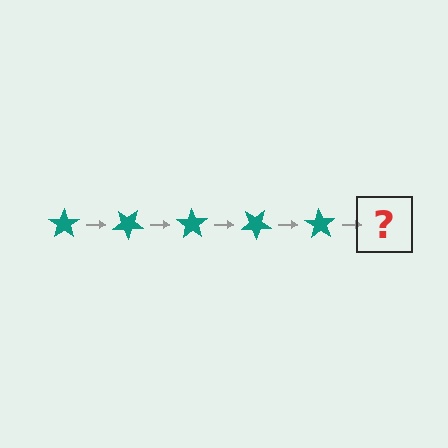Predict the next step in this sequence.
The next step is a teal star rotated 175 degrees.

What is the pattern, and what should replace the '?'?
The pattern is that the star rotates 35 degrees each step. The '?' should be a teal star rotated 175 degrees.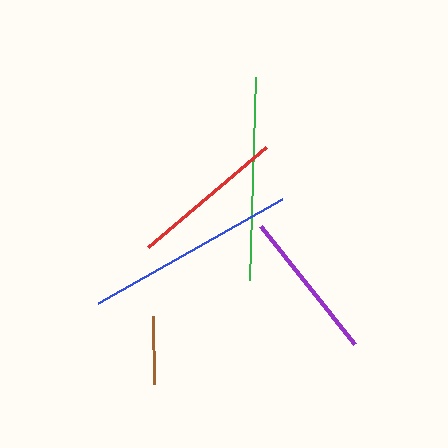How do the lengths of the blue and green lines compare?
The blue and green lines are approximately the same length.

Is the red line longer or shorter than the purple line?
The red line is longer than the purple line.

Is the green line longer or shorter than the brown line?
The green line is longer than the brown line.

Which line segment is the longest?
The blue line is the longest at approximately 211 pixels.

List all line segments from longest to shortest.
From longest to shortest: blue, green, red, purple, brown.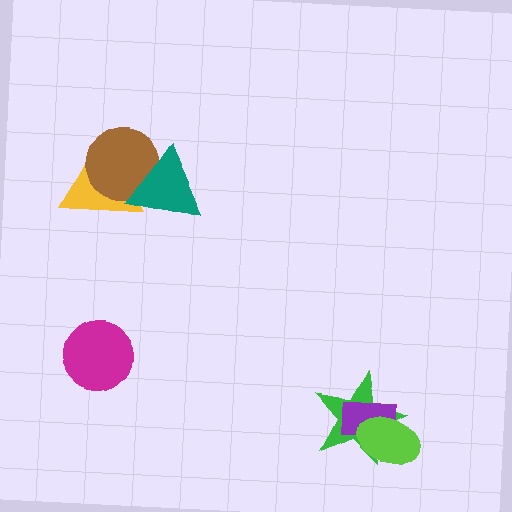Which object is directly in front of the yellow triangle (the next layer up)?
The brown circle is directly in front of the yellow triangle.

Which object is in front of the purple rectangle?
The lime ellipse is in front of the purple rectangle.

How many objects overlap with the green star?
2 objects overlap with the green star.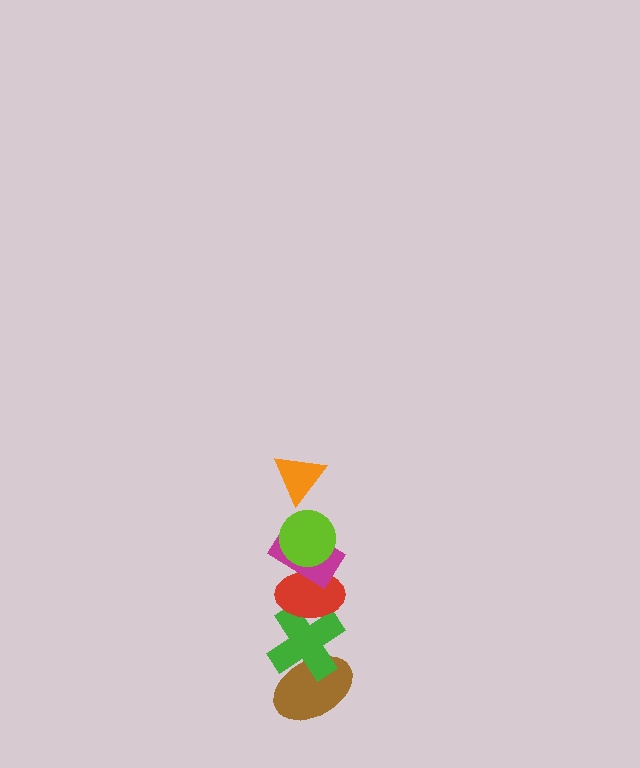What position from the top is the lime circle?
The lime circle is 2nd from the top.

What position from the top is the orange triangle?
The orange triangle is 1st from the top.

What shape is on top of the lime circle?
The orange triangle is on top of the lime circle.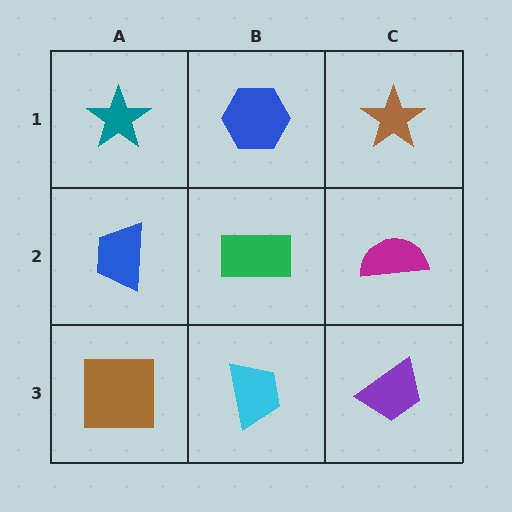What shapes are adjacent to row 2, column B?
A blue hexagon (row 1, column B), a cyan trapezoid (row 3, column B), a blue trapezoid (row 2, column A), a magenta semicircle (row 2, column C).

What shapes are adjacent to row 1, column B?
A green rectangle (row 2, column B), a teal star (row 1, column A), a brown star (row 1, column C).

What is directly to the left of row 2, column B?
A blue trapezoid.